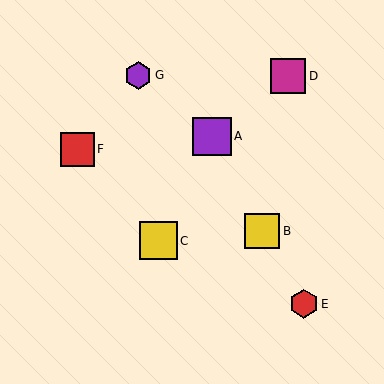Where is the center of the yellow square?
The center of the yellow square is at (262, 231).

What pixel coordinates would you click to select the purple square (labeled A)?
Click at (212, 136) to select the purple square A.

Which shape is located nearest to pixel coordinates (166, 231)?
The yellow square (labeled C) at (158, 241) is nearest to that location.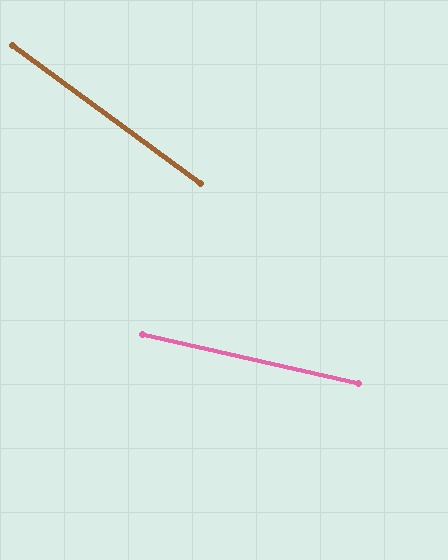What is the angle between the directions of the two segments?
Approximately 24 degrees.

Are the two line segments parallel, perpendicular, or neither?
Neither parallel nor perpendicular — they differ by about 24°.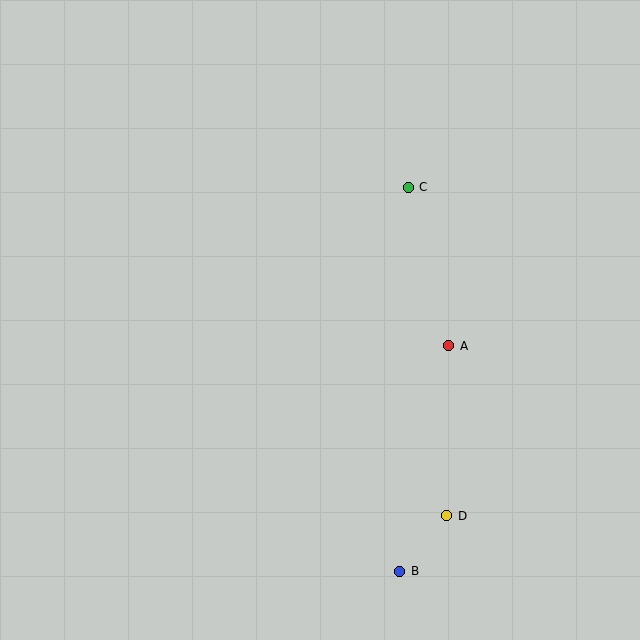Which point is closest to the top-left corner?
Point C is closest to the top-left corner.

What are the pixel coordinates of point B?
Point B is at (400, 571).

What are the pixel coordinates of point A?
Point A is at (449, 346).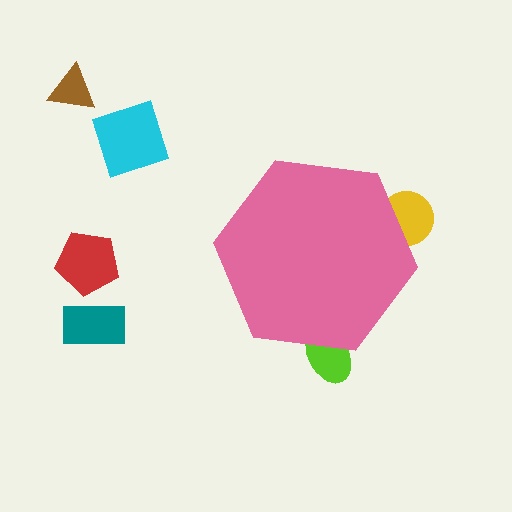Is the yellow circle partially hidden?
Yes, the yellow circle is partially hidden behind the pink hexagon.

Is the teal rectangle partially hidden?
No, the teal rectangle is fully visible.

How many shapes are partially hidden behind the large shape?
2 shapes are partially hidden.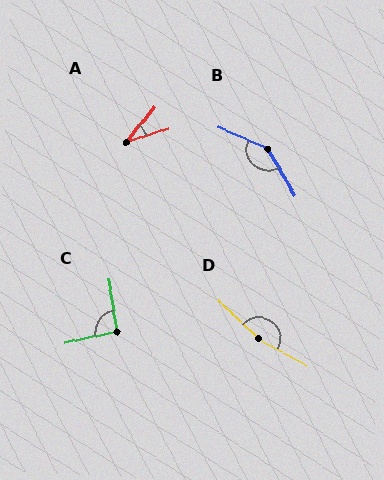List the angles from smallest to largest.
A (32°), C (94°), B (144°), D (166°).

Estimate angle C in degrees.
Approximately 94 degrees.